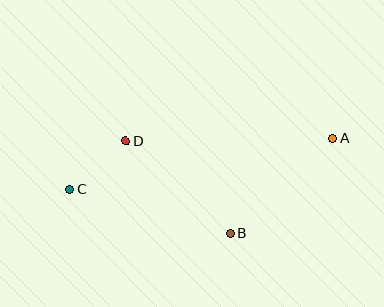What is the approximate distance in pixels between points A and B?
The distance between A and B is approximately 140 pixels.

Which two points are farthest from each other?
Points A and C are farthest from each other.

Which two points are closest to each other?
Points C and D are closest to each other.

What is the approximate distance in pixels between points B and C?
The distance between B and C is approximately 167 pixels.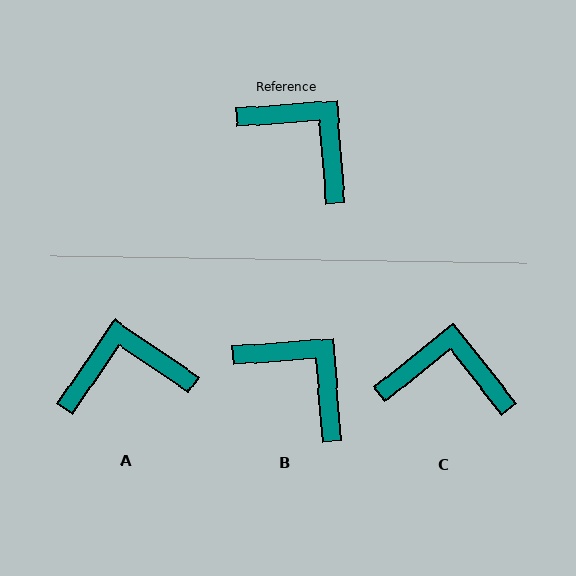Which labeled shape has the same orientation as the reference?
B.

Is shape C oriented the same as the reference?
No, it is off by about 34 degrees.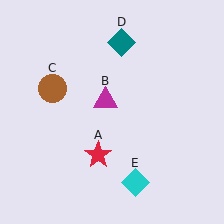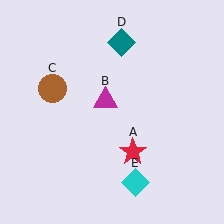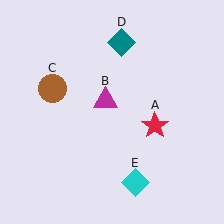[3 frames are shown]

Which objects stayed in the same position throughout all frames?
Magenta triangle (object B) and brown circle (object C) and teal diamond (object D) and cyan diamond (object E) remained stationary.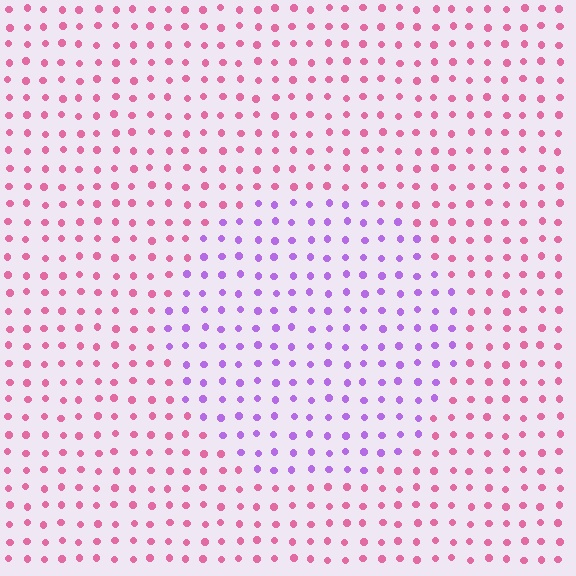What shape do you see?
I see a circle.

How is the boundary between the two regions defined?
The boundary is defined purely by a slight shift in hue (about 55 degrees). Spacing, size, and orientation are identical on both sides.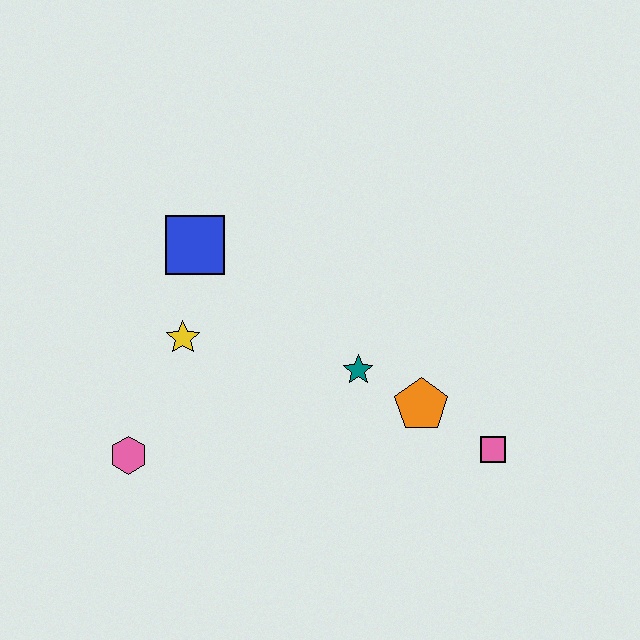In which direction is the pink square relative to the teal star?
The pink square is to the right of the teal star.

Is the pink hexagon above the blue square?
No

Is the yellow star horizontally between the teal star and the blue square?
No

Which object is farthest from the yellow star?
The pink square is farthest from the yellow star.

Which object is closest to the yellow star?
The blue square is closest to the yellow star.